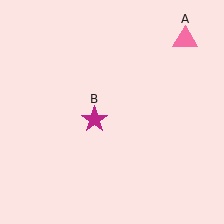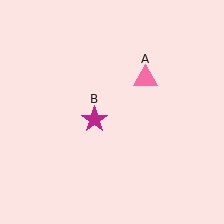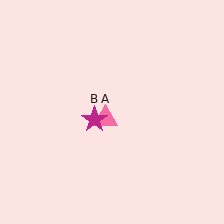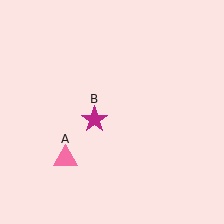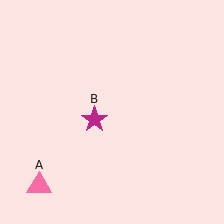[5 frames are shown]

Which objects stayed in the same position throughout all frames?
Magenta star (object B) remained stationary.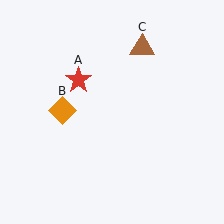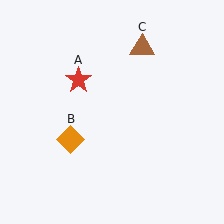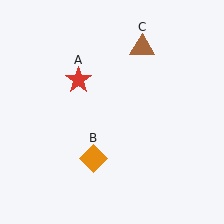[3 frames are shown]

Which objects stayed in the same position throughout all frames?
Red star (object A) and brown triangle (object C) remained stationary.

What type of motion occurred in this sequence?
The orange diamond (object B) rotated counterclockwise around the center of the scene.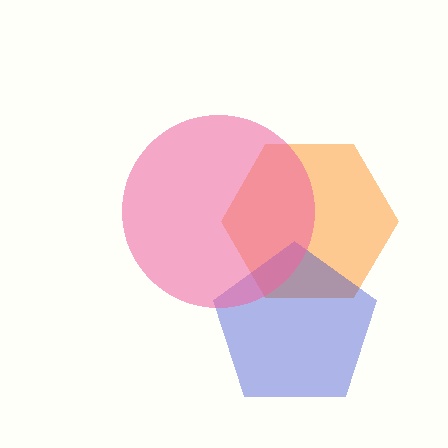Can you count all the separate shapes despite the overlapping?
Yes, there are 3 separate shapes.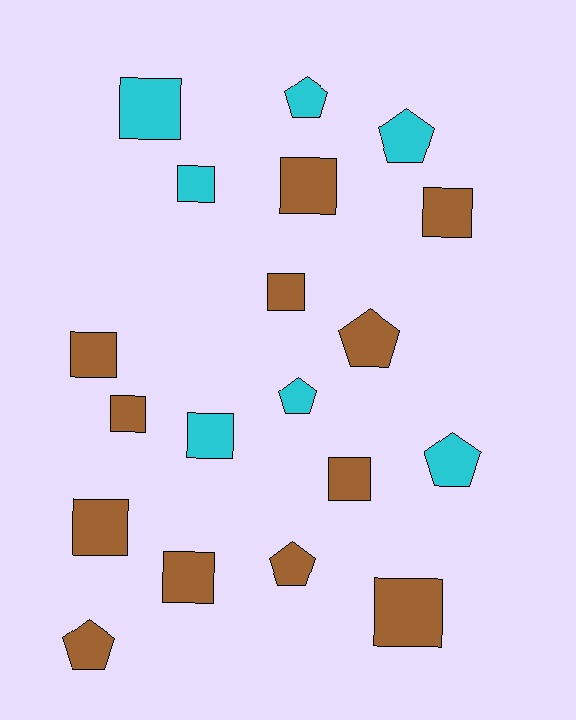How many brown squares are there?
There are 9 brown squares.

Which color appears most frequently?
Brown, with 12 objects.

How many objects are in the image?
There are 19 objects.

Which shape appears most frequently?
Square, with 12 objects.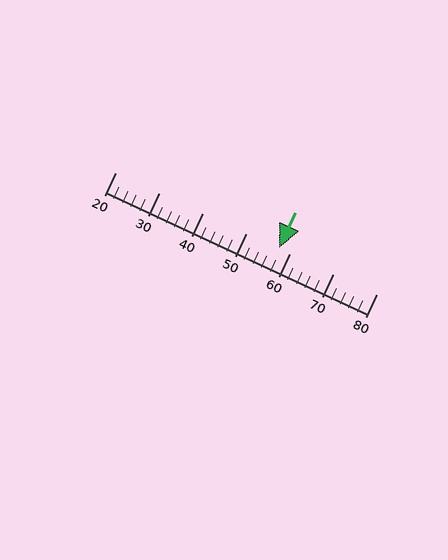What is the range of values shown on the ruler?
The ruler shows values from 20 to 80.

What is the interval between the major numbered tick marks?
The major tick marks are spaced 10 units apart.